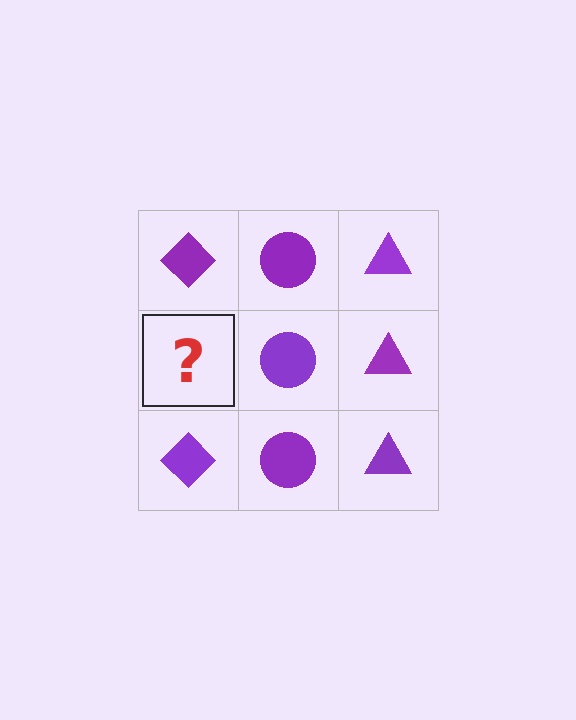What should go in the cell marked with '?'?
The missing cell should contain a purple diamond.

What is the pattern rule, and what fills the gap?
The rule is that each column has a consistent shape. The gap should be filled with a purple diamond.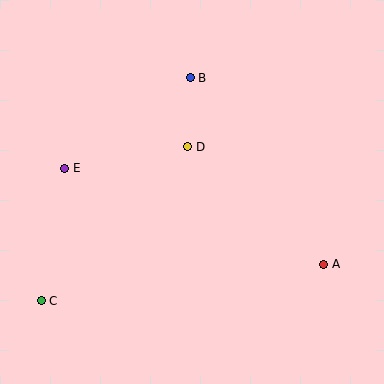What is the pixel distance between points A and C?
The distance between A and C is 285 pixels.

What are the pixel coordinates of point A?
Point A is at (324, 264).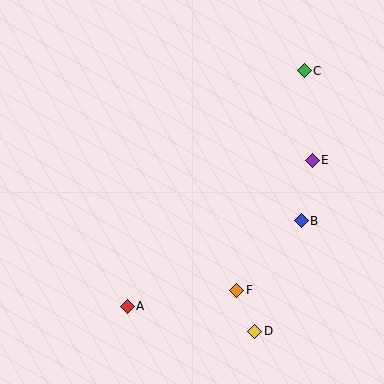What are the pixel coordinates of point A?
Point A is at (127, 306).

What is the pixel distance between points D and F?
The distance between D and F is 45 pixels.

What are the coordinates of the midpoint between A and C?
The midpoint between A and C is at (216, 188).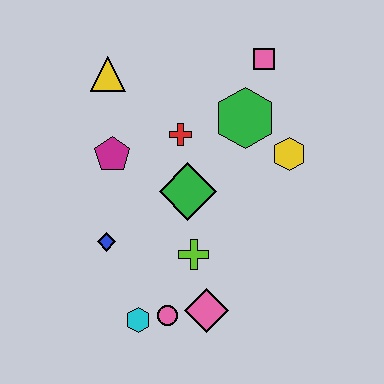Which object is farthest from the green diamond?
The pink square is farthest from the green diamond.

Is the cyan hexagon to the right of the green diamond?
No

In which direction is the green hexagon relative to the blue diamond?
The green hexagon is to the right of the blue diamond.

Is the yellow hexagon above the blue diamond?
Yes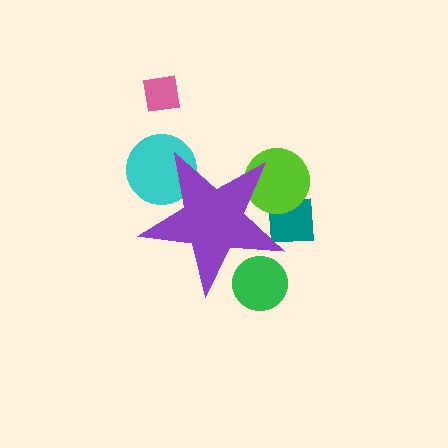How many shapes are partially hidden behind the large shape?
4 shapes are partially hidden.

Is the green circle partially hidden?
Yes, the green circle is partially hidden behind the purple star.